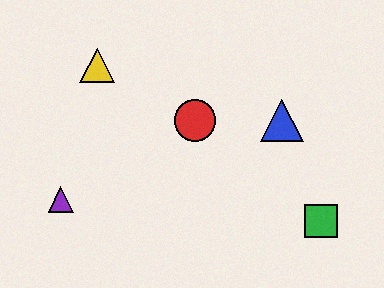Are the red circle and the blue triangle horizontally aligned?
Yes, both are at y≈120.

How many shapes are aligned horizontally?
2 shapes (the red circle, the blue triangle) are aligned horizontally.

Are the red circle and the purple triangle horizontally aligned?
No, the red circle is at y≈120 and the purple triangle is at y≈200.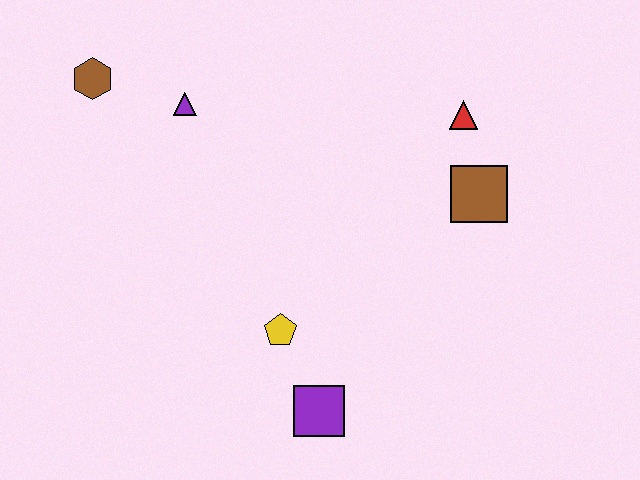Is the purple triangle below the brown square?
No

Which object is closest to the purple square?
The yellow pentagon is closest to the purple square.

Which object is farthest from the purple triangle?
The purple square is farthest from the purple triangle.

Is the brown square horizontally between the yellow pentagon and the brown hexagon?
No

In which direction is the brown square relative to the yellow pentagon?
The brown square is to the right of the yellow pentagon.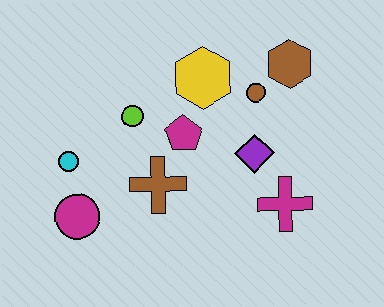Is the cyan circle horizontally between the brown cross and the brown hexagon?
No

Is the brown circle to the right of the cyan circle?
Yes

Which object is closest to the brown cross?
The magenta pentagon is closest to the brown cross.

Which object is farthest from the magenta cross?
The cyan circle is farthest from the magenta cross.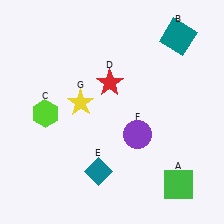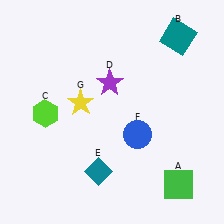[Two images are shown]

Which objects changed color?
D changed from red to purple. F changed from purple to blue.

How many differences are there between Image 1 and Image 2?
There are 2 differences between the two images.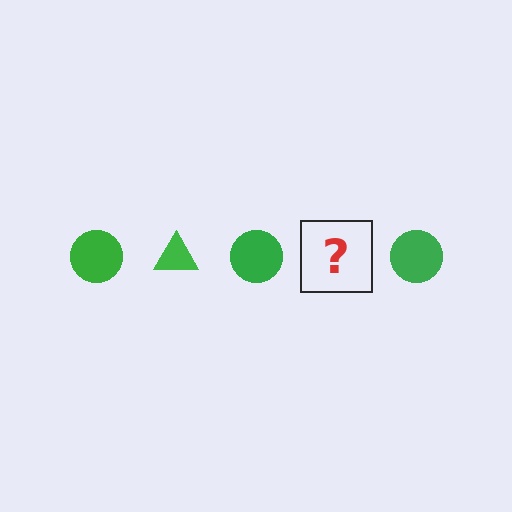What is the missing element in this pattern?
The missing element is a green triangle.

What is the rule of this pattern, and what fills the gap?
The rule is that the pattern cycles through circle, triangle shapes in green. The gap should be filled with a green triangle.